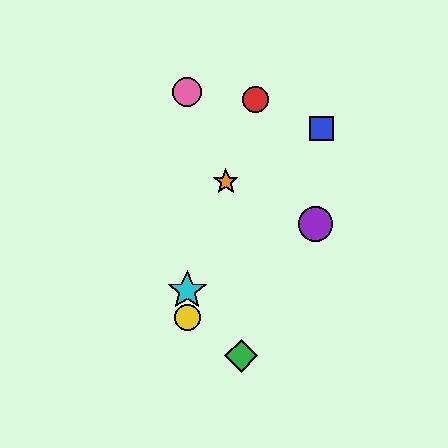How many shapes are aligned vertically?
3 shapes (the yellow circle, the cyan star, the pink circle) are aligned vertically.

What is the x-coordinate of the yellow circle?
The yellow circle is at x≈187.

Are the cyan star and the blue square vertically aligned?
No, the cyan star is at x≈187 and the blue square is at x≈322.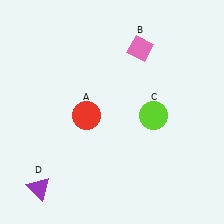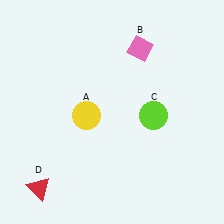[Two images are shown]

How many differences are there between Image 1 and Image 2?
There are 2 differences between the two images.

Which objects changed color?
A changed from red to yellow. D changed from purple to red.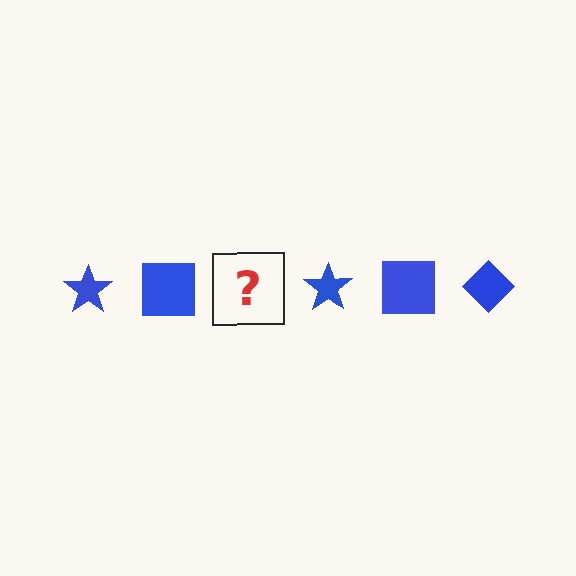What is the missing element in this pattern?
The missing element is a blue diamond.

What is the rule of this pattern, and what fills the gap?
The rule is that the pattern cycles through star, square, diamond shapes in blue. The gap should be filled with a blue diamond.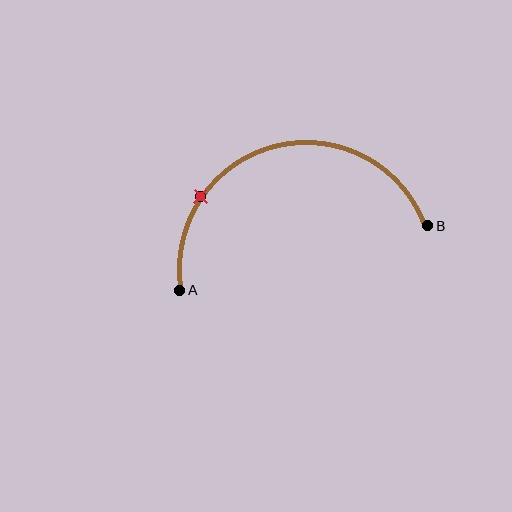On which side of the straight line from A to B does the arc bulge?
The arc bulges above the straight line connecting A and B.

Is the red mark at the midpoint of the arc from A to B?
No. The red mark lies on the arc but is closer to endpoint A. The arc midpoint would be at the point on the curve equidistant along the arc from both A and B.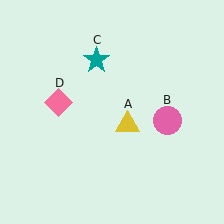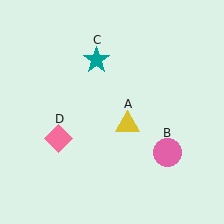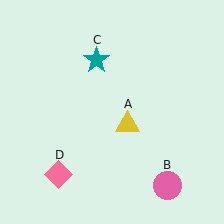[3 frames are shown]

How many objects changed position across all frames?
2 objects changed position: pink circle (object B), pink diamond (object D).